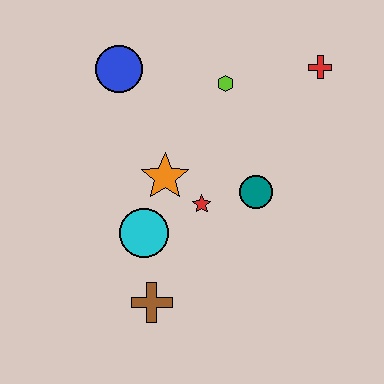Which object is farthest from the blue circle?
The brown cross is farthest from the blue circle.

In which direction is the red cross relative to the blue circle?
The red cross is to the right of the blue circle.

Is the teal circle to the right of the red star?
Yes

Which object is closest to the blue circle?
The lime hexagon is closest to the blue circle.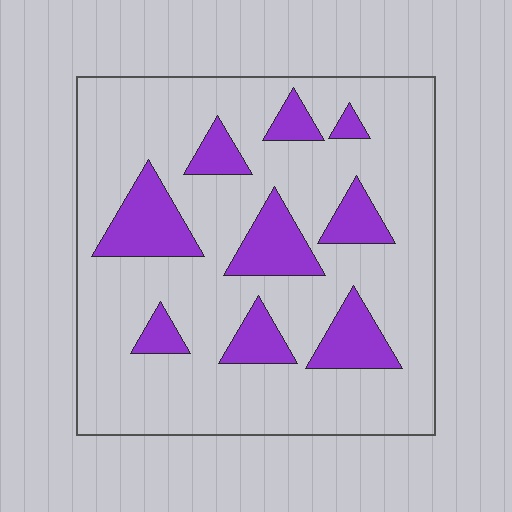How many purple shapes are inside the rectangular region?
9.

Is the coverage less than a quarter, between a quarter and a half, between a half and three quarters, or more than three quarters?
Less than a quarter.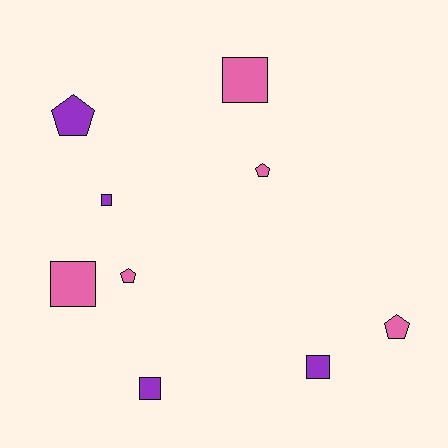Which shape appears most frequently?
Square, with 5 objects.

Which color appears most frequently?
Pink, with 5 objects.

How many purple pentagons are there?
There is 1 purple pentagon.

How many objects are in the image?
There are 9 objects.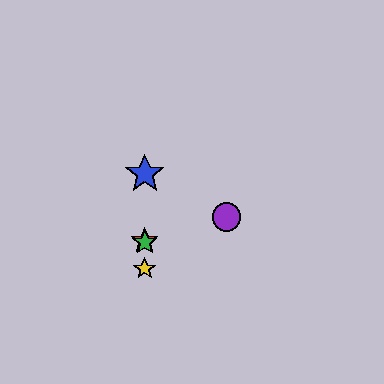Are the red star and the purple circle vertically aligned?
No, the red star is at x≈145 and the purple circle is at x≈226.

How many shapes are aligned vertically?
4 shapes (the red star, the blue star, the green star, the yellow star) are aligned vertically.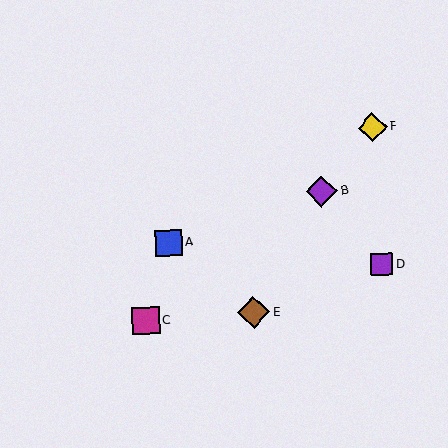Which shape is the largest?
The brown diamond (labeled E) is the largest.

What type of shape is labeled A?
Shape A is a blue square.